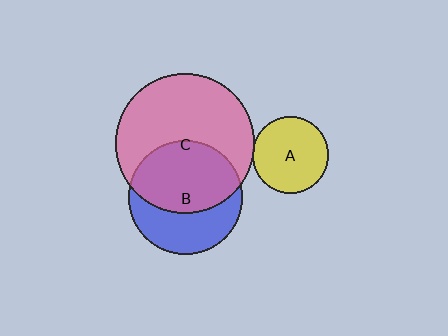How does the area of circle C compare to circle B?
Approximately 1.5 times.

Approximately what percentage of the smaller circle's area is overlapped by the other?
Approximately 55%.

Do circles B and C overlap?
Yes.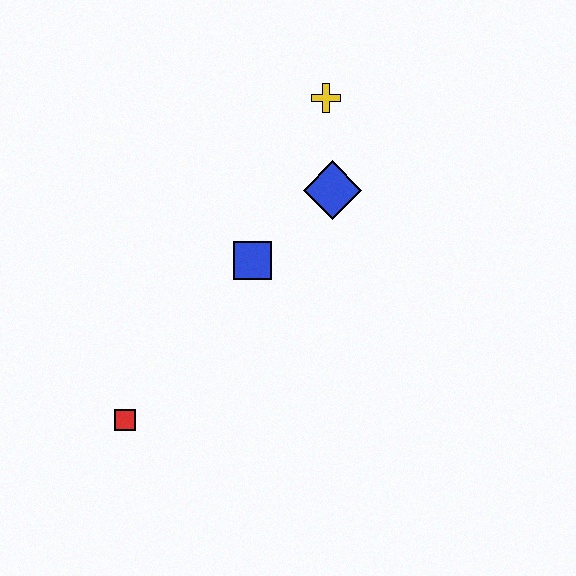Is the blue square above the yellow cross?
No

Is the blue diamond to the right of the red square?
Yes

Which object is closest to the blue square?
The blue diamond is closest to the blue square.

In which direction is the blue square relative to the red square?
The blue square is above the red square.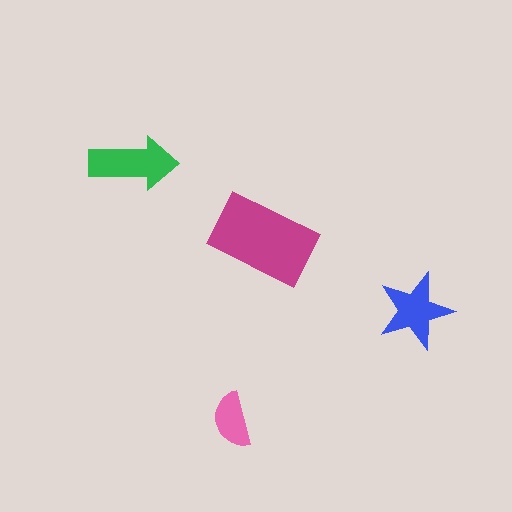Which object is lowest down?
The pink semicircle is bottommost.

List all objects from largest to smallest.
The magenta rectangle, the green arrow, the blue star, the pink semicircle.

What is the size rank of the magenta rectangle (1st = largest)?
1st.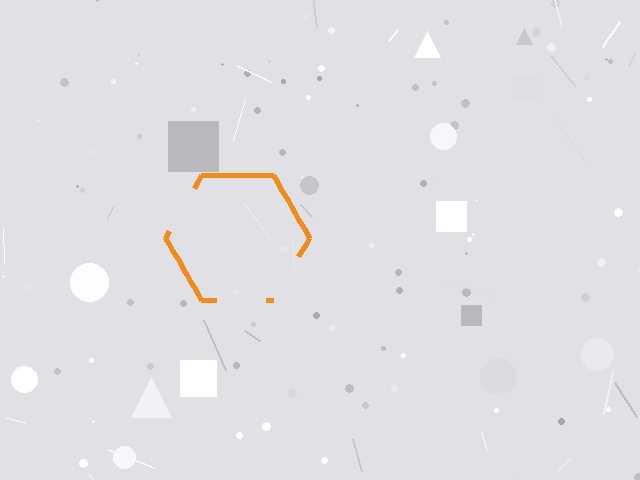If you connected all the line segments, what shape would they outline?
They would outline a hexagon.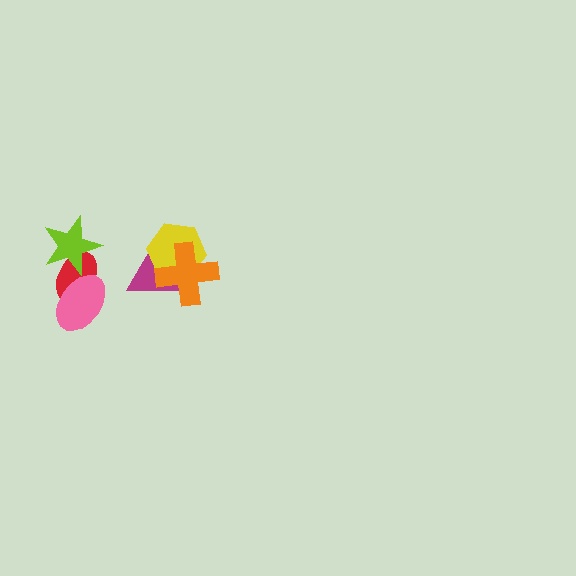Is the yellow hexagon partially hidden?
Yes, it is partially covered by another shape.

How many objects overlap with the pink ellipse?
1 object overlaps with the pink ellipse.